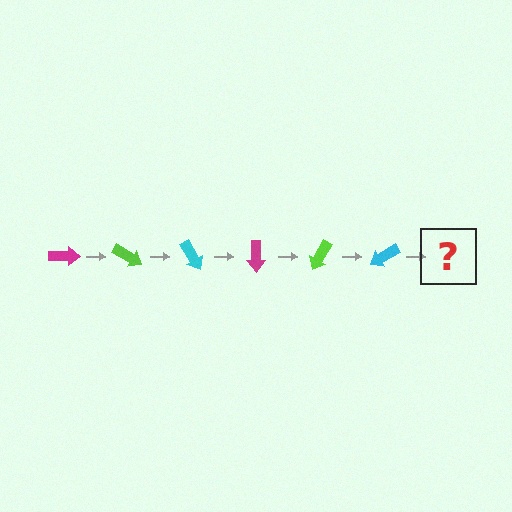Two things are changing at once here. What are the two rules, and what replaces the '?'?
The two rules are that it rotates 30 degrees each step and the color cycles through magenta, lime, and cyan. The '?' should be a magenta arrow, rotated 180 degrees from the start.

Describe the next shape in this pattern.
It should be a magenta arrow, rotated 180 degrees from the start.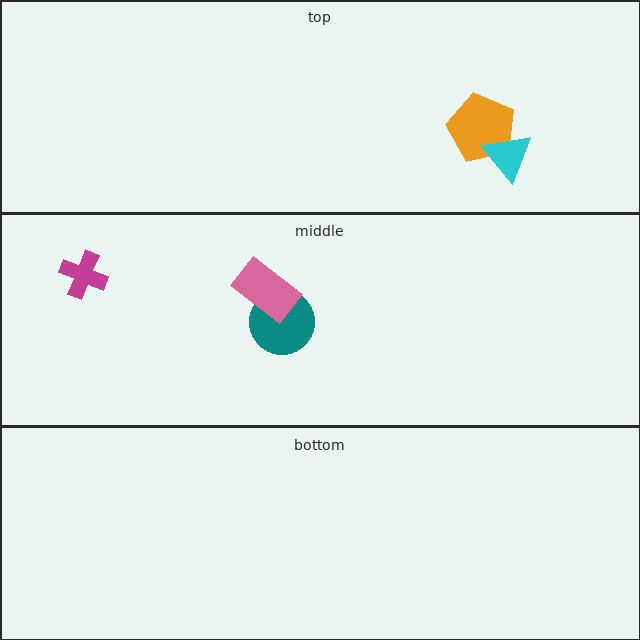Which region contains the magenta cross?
The middle region.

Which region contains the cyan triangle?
The top region.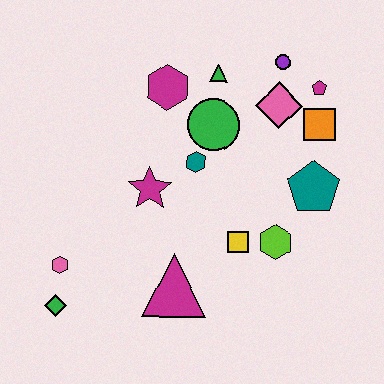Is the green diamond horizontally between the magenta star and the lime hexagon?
No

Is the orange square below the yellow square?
No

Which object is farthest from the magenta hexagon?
The green diamond is farthest from the magenta hexagon.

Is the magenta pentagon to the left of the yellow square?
No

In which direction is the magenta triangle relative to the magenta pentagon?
The magenta triangle is below the magenta pentagon.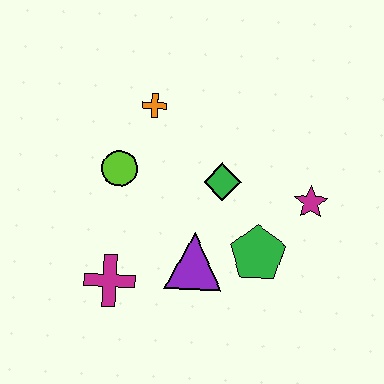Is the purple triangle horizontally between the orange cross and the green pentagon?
Yes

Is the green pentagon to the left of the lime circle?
No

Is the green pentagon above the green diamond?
No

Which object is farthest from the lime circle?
The magenta star is farthest from the lime circle.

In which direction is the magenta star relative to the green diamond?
The magenta star is to the right of the green diamond.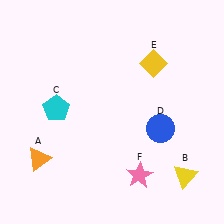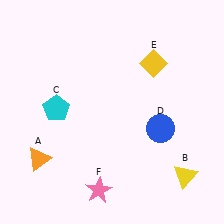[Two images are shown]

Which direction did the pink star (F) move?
The pink star (F) moved left.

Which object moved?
The pink star (F) moved left.